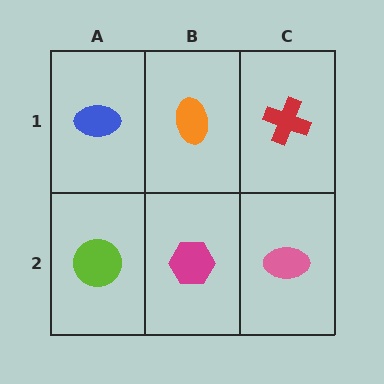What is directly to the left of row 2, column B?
A lime circle.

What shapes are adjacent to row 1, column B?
A magenta hexagon (row 2, column B), a blue ellipse (row 1, column A), a red cross (row 1, column C).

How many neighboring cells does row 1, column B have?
3.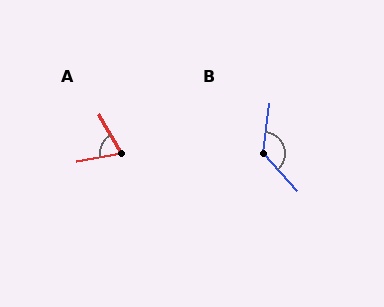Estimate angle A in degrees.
Approximately 70 degrees.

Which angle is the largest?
B, at approximately 130 degrees.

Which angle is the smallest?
A, at approximately 70 degrees.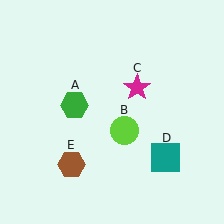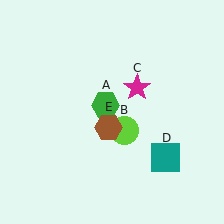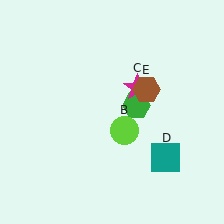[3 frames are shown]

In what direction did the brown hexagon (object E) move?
The brown hexagon (object E) moved up and to the right.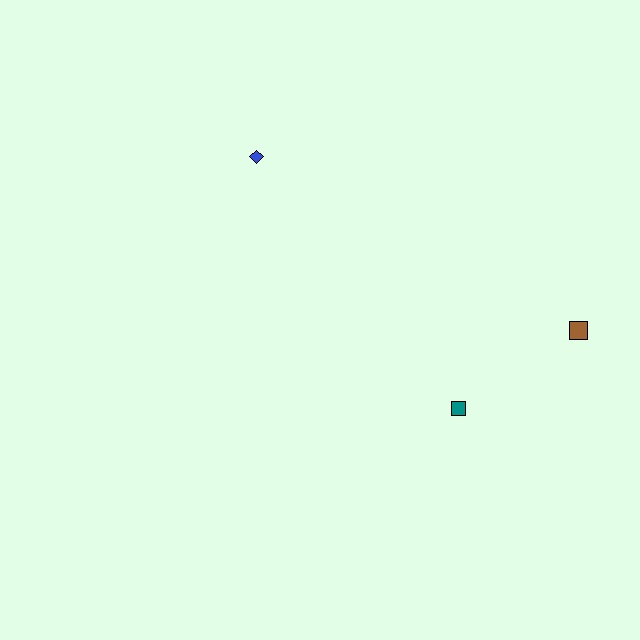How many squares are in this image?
There are 2 squares.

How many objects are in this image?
There are 3 objects.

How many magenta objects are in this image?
There are no magenta objects.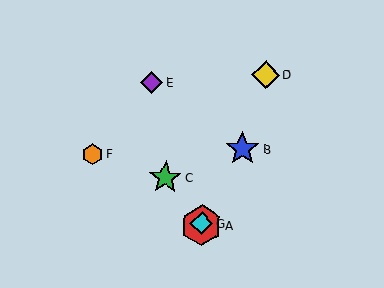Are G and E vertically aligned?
No, G is at x≈202 and E is at x≈152.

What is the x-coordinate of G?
Object G is at x≈202.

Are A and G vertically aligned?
Yes, both are at x≈202.